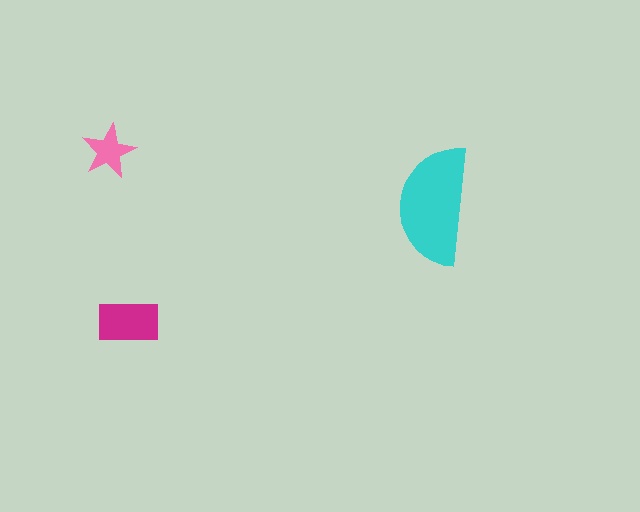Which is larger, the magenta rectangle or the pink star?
The magenta rectangle.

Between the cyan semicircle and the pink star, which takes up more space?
The cyan semicircle.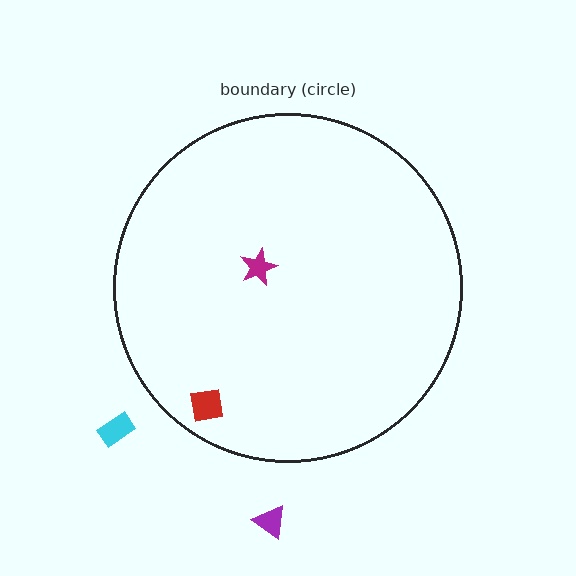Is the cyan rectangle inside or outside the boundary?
Outside.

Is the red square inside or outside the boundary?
Inside.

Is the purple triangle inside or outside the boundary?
Outside.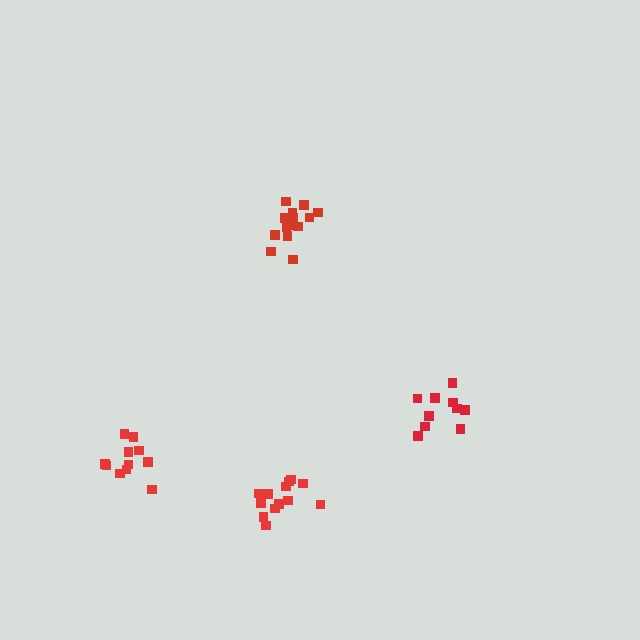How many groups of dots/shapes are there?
There are 4 groups.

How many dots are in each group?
Group 1: 11 dots, Group 2: 13 dots, Group 3: 10 dots, Group 4: 14 dots (48 total).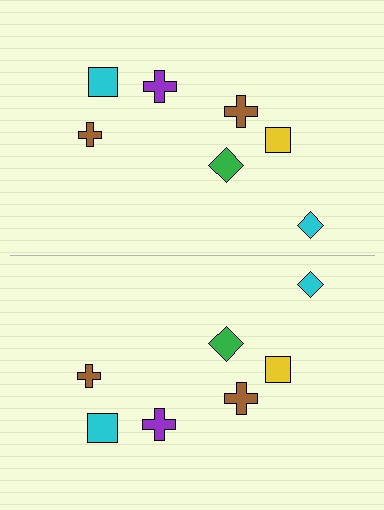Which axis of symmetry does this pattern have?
The pattern has a horizontal axis of symmetry running through the center of the image.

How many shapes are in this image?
There are 14 shapes in this image.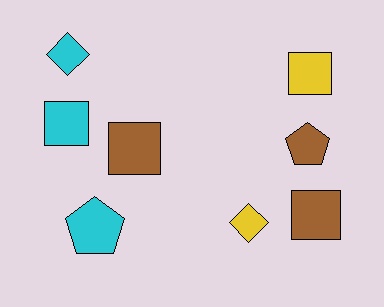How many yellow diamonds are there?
There is 1 yellow diamond.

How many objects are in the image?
There are 8 objects.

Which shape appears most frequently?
Square, with 4 objects.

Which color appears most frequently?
Cyan, with 3 objects.